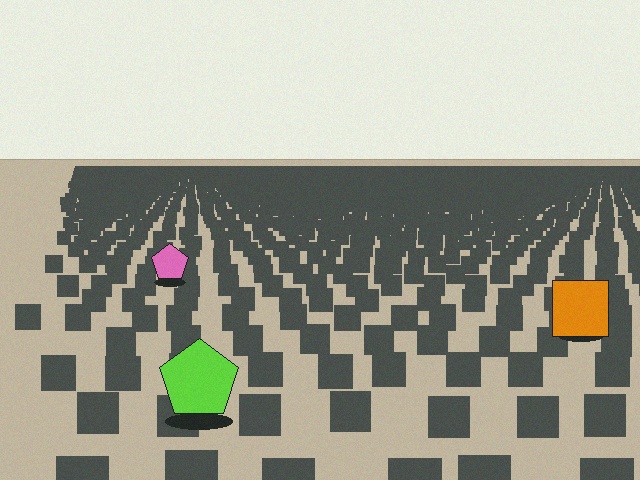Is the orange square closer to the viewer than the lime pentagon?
No. The lime pentagon is closer — you can tell from the texture gradient: the ground texture is coarser near it.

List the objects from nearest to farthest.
From nearest to farthest: the lime pentagon, the orange square, the pink pentagon.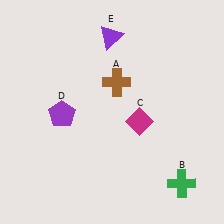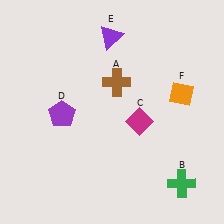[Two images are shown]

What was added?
An orange diamond (F) was added in Image 2.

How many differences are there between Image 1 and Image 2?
There is 1 difference between the two images.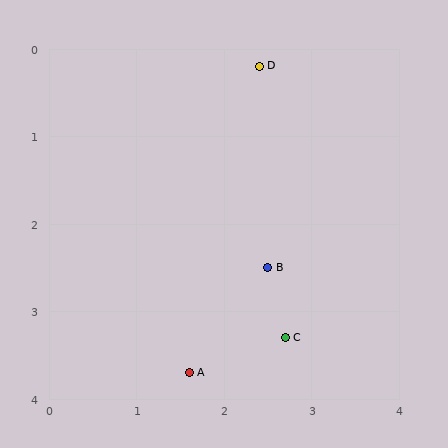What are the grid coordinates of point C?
Point C is at approximately (2.7, 3.3).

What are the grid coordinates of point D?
Point D is at approximately (2.4, 0.2).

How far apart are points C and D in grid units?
Points C and D are about 3.1 grid units apart.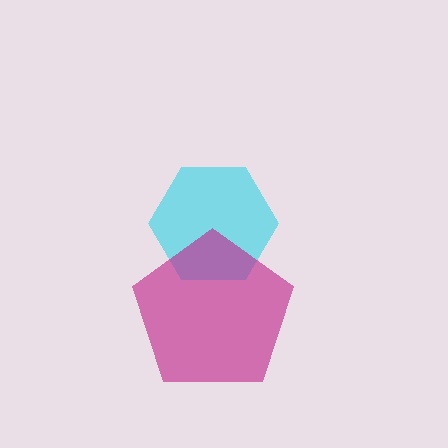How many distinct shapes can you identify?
There are 2 distinct shapes: a cyan hexagon, a magenta pentagon.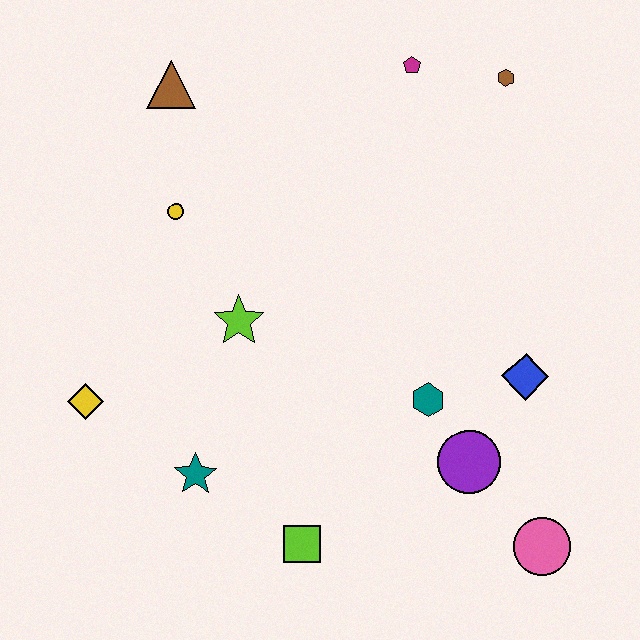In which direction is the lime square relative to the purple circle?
The lime square is to the left of the purple circle.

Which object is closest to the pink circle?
The purple circle is closest to the pink circle.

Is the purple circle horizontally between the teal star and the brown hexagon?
Yes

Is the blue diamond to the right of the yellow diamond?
Yes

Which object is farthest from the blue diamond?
The brown triangle is farthest from the blue diamond.